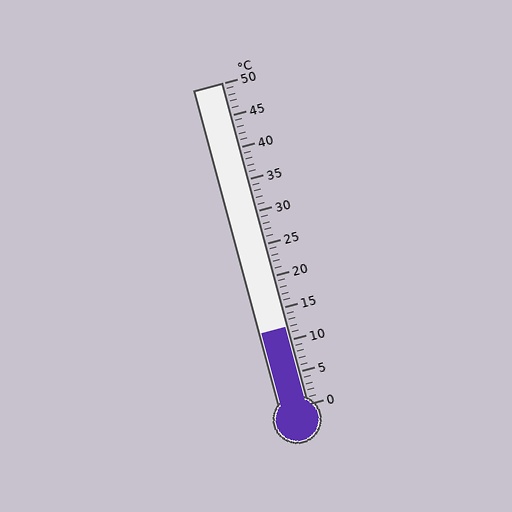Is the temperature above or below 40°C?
The temperature is below 40°C.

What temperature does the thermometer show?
The thermometer shows approximately 12°C.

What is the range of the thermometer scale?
The thermometer scale ranges from 0°C to 50°C.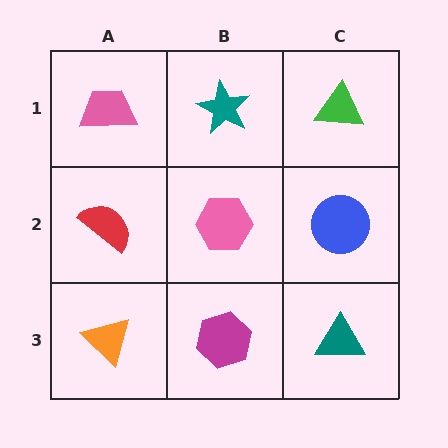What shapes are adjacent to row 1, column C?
A blue circle (row 2, column C), a teal star (row 1, column B).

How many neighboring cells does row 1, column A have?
2.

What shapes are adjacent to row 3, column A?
A red semicircle (row 2, column A), a magenta hexagon (row 3, column B).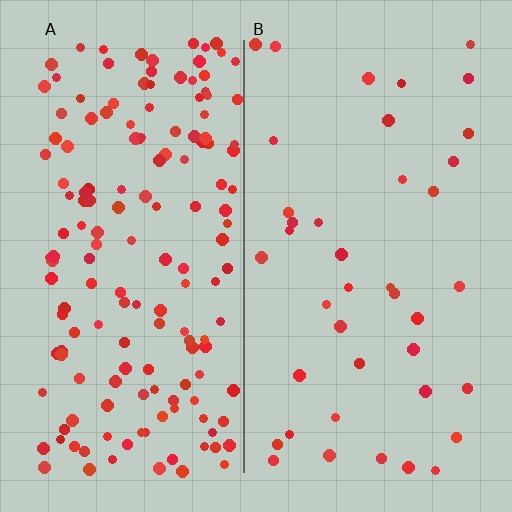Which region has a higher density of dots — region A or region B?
A (the left).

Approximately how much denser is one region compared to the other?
Approximately 4.0× — region A over region B.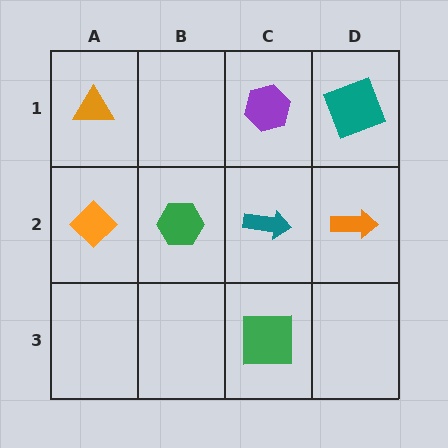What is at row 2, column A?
An orange diamond.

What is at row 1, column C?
A purple hexagon.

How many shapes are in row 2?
4 shapes.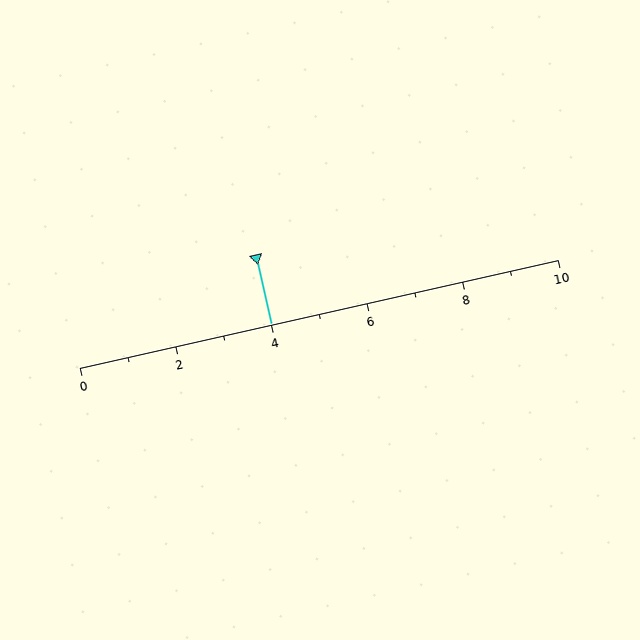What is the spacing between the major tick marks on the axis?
The major ticks are spaced 2 apart.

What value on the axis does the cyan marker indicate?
The marker indicates approximately 4.